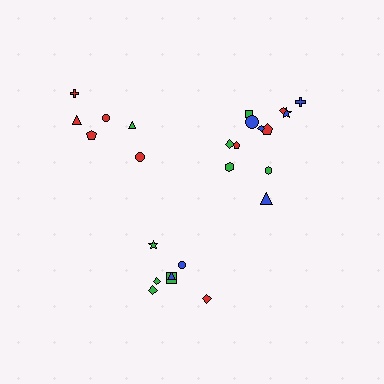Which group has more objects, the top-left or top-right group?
The top-right group.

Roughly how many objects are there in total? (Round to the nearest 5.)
Roughly 25 objects in total.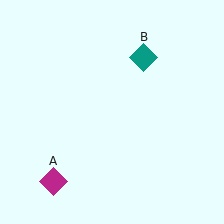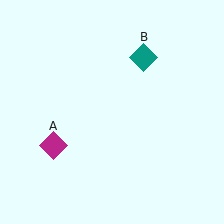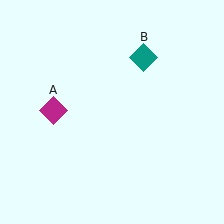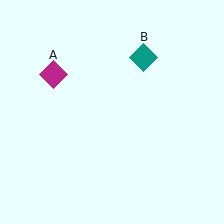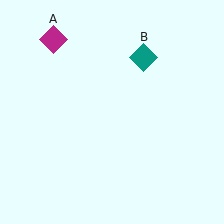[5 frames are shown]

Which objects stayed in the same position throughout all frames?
Teal diamond (object B) remained stationary.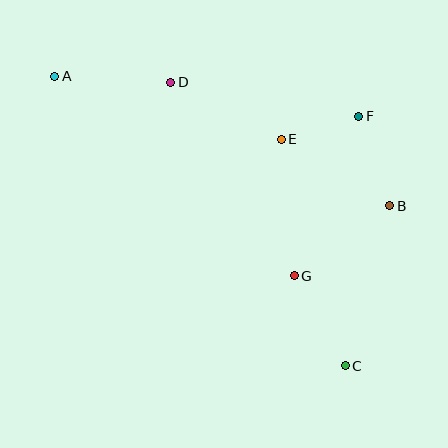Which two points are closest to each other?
Points E and F are closest to each other.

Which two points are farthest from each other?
Points A and C are farthest from each other.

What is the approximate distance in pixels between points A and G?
The distance between A and G is approximately 312 pixels.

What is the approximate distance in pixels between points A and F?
The distance between A and F is approximately 307 pixels.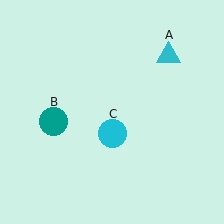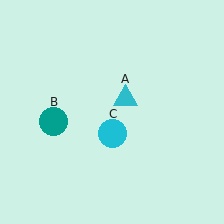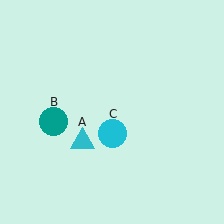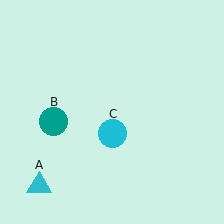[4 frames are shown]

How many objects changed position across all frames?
1 object changed position: cyan triangle (object A).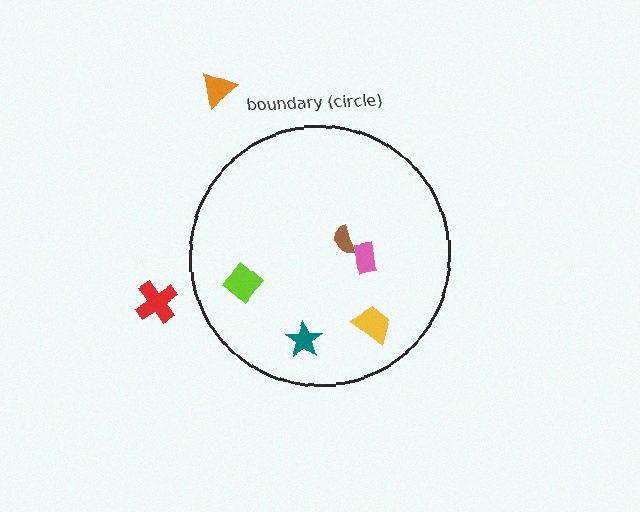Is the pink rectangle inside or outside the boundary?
Inside.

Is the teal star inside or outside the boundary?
Inside.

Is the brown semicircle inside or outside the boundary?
Inside.